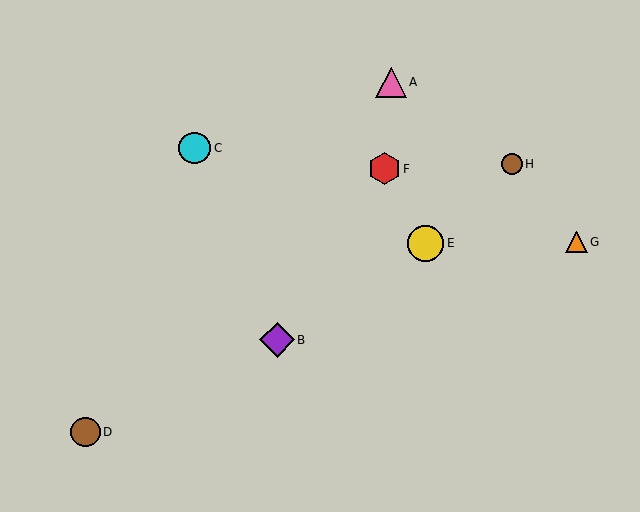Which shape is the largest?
The yellow circle (labeled E) is the largest.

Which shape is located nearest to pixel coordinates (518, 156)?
The brown circle (labeled H) at (512, 164) is nearest to that location.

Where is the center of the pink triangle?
The center of the pink triangle is at (391, 82).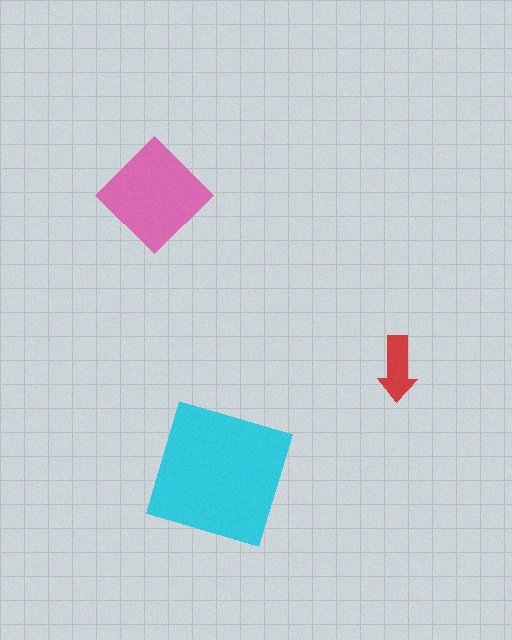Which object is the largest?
The cyan square.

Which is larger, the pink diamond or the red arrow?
The pink diamond.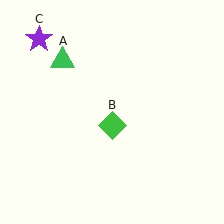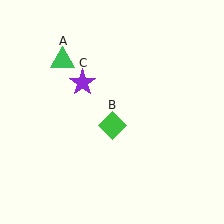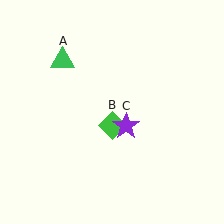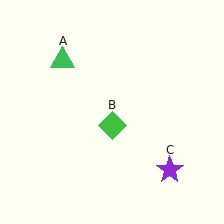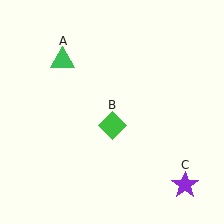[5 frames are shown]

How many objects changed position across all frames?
1 object changed position: purple star (object C).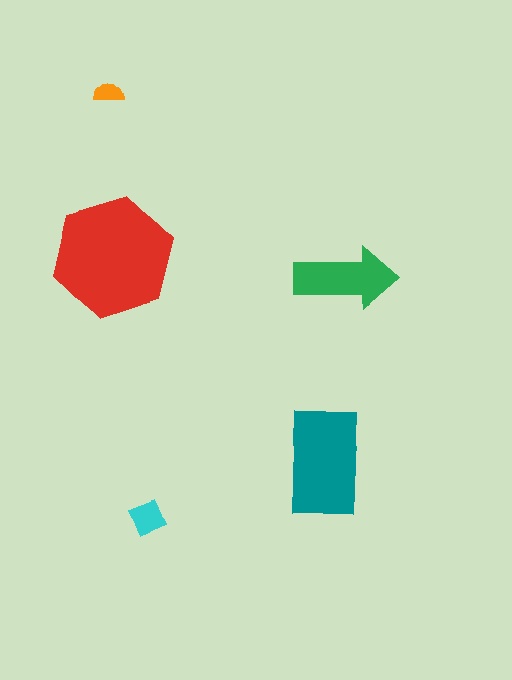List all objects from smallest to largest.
The orange semicircle, the cyan diamond, the green arrow, the teal rectangle, the red hexagon.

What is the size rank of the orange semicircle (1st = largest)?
5th.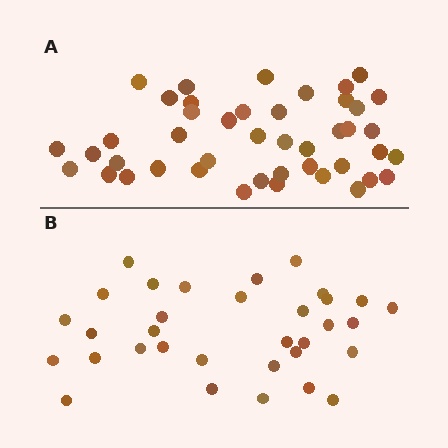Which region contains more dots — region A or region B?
Region A (the top region) has more dots.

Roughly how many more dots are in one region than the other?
Region A has roughly 12 or so more dots than region B.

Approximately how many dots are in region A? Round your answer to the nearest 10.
About 40 dots. (The exact count is 44, which rounds to 40.)